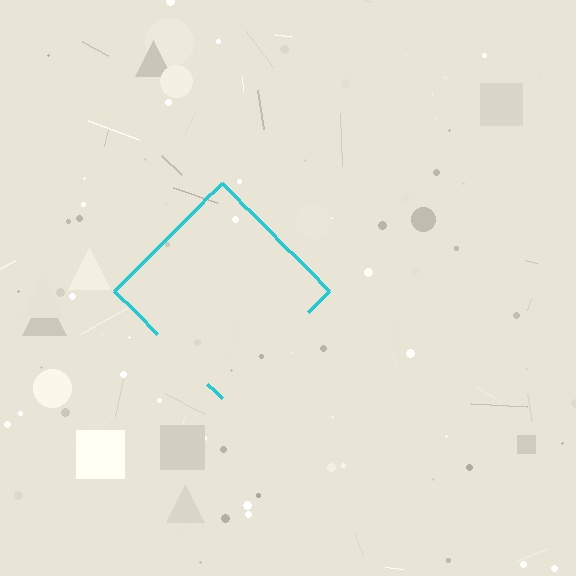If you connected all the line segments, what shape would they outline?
They would outline a diamond.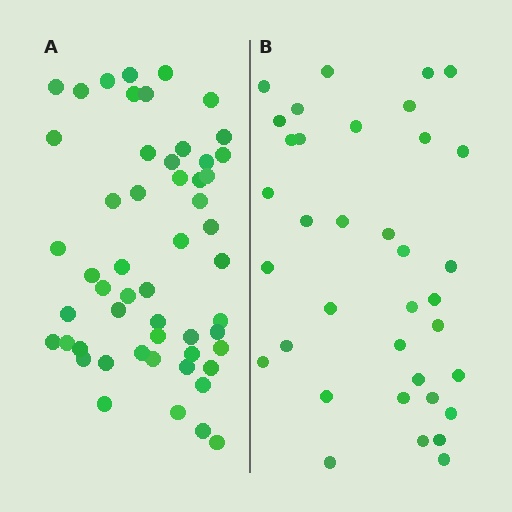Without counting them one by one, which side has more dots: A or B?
Region A (the left region) has more dots.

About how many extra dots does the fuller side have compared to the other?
Region A has approximately 15 more dots than region B.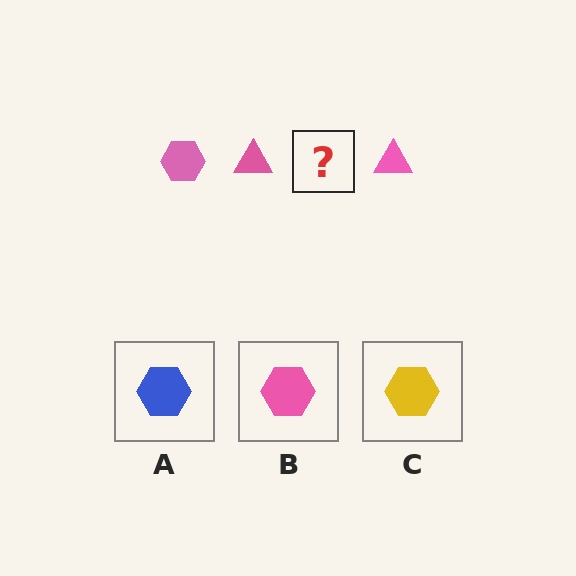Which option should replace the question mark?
Option B.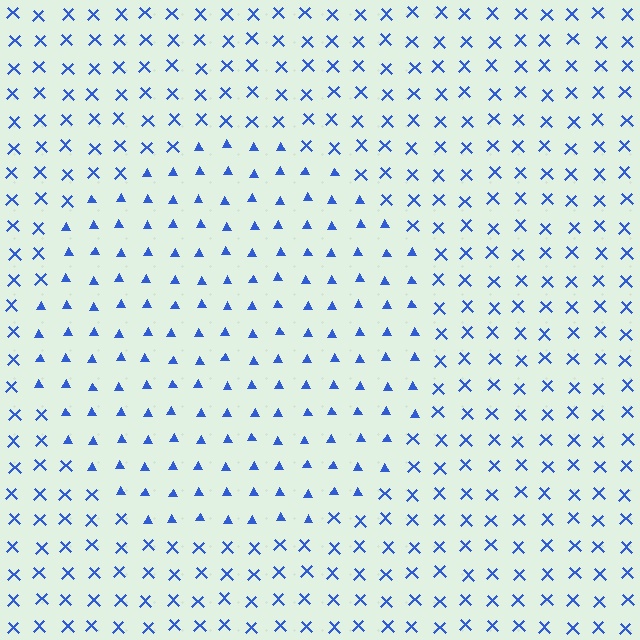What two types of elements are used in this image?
The image uses triangles inside the circle region and X marks outside it.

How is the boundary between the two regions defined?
The boundary is defined by a change in element shape: triangles inside vs. X marks outside. All elements share the same color and spacing.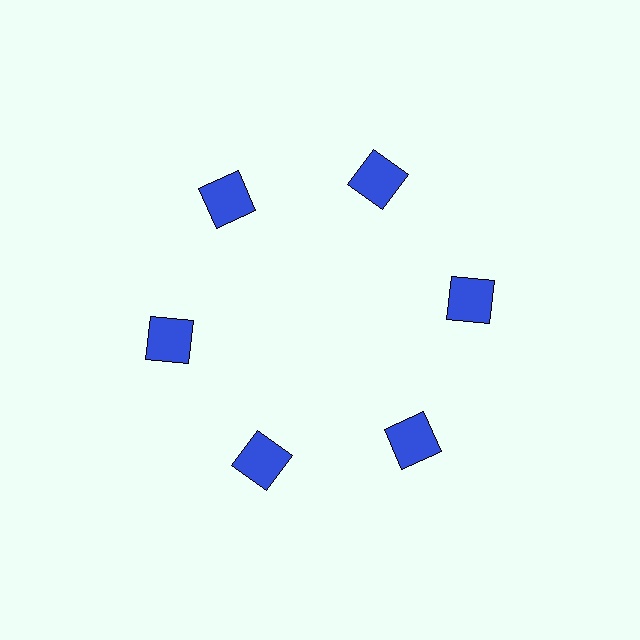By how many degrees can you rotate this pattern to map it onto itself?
The pattern maps onto itself every 60 degrees of rotation.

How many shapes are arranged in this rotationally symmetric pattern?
There are 6 shapes, arranged in 6 groups of 1.